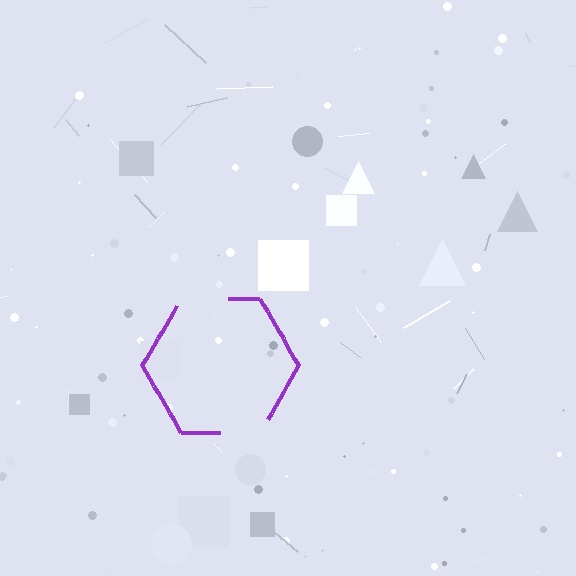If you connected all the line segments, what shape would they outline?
They would outline a hexagon.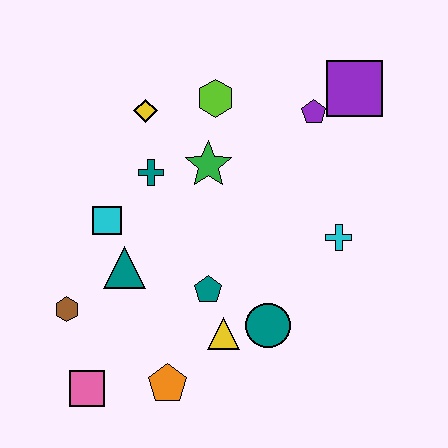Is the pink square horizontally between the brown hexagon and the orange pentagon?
Yes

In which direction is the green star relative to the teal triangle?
The green star is above the teal triangle.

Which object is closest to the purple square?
The purple pentagon is closest to the purple square.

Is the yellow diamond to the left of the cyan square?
No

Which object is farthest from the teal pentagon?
The purple square is farthest from the teal pentagon.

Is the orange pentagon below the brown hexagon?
Yes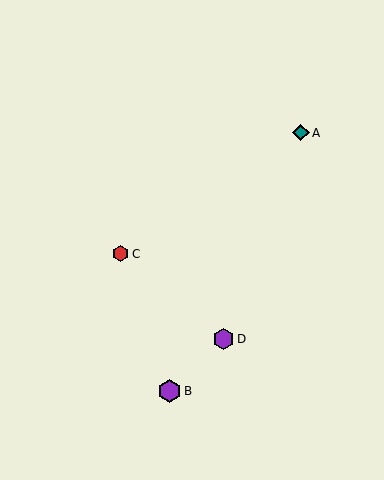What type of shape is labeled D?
Shape D is a purple hexagon.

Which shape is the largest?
The purple hexagon (labeled B) is the largest.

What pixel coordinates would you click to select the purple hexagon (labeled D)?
Click at (224, 339) to select the purple hexagon D.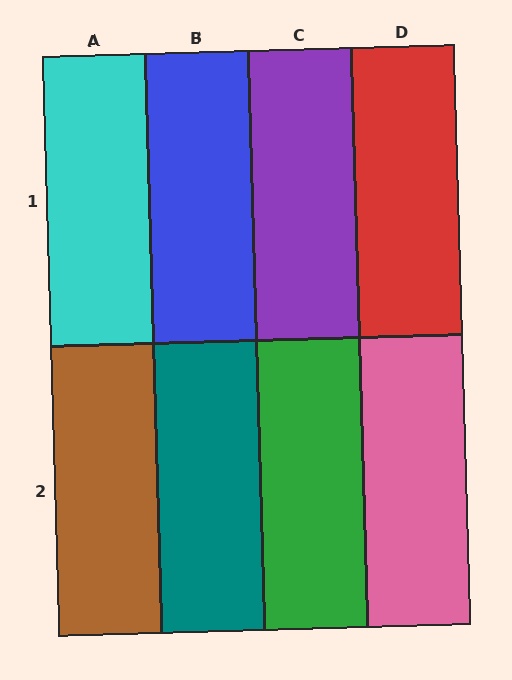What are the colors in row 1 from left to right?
Cyan, blue, purple, red.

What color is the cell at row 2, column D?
Pink.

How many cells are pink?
1 cell is pink.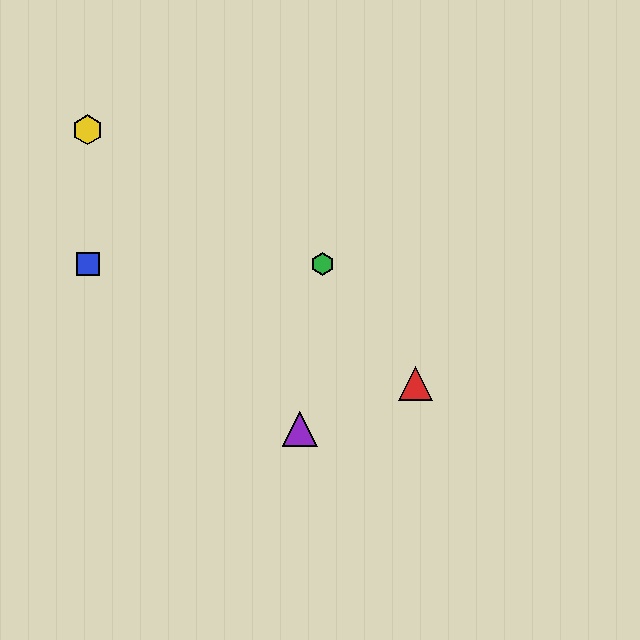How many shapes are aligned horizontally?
2 shapes (the blue square, the green hexagon) are aligned horizontally.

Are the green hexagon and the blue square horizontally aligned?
Yes, both are at y≈264.